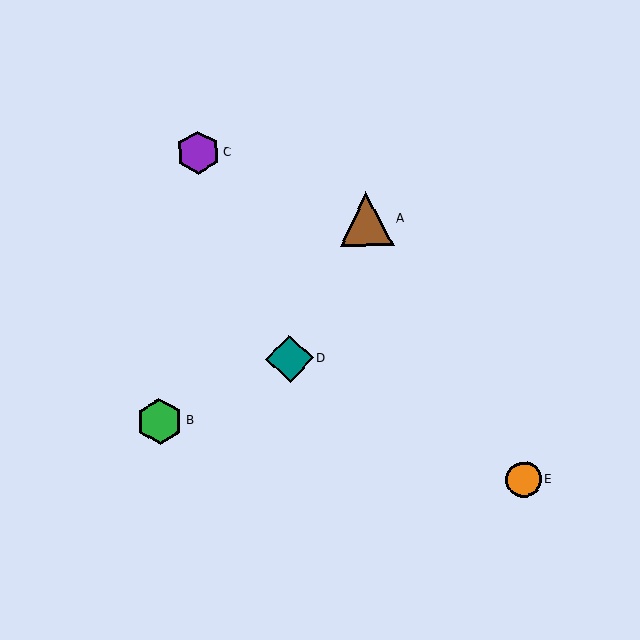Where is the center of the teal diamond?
The center of the teal diamond is at (290, 359).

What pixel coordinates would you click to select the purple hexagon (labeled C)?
Click at (198, 153) to select the purple hexagon C.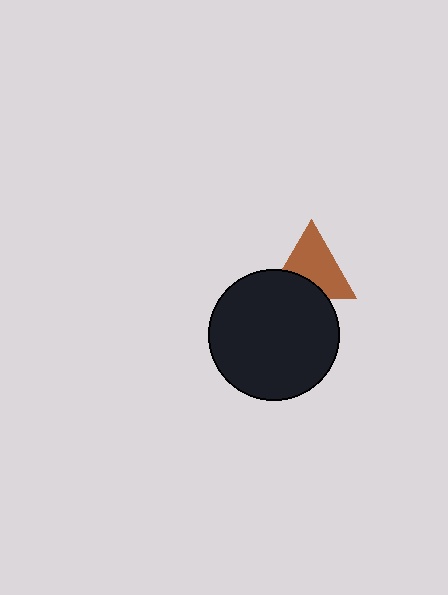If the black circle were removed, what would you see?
You would see the complete brown triangle.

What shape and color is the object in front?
The object in front is a black circle.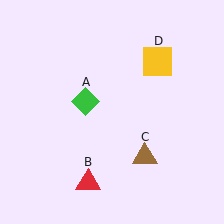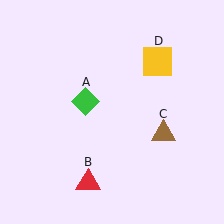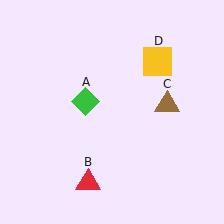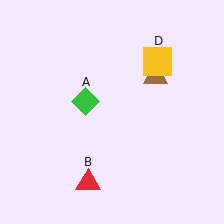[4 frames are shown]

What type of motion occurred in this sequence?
The brown triangle (object C) rotated counterclockwise around the center of the scene.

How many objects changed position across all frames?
1 object changed position: brown triangle (object C).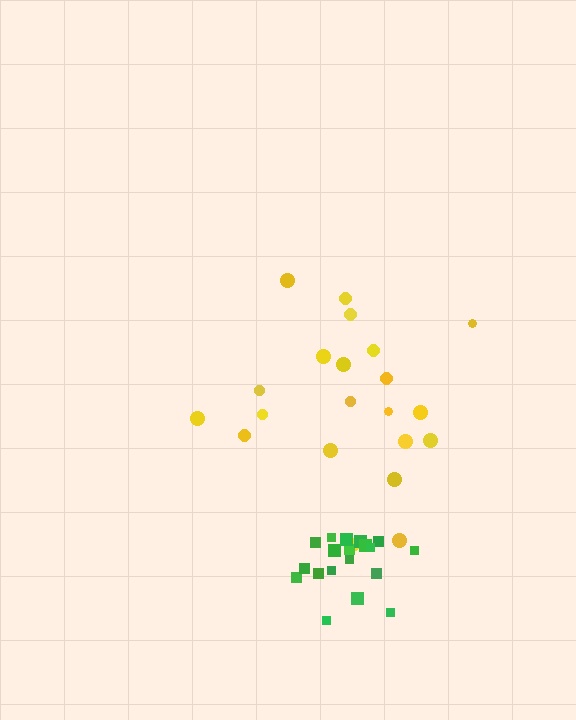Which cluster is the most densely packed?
Green.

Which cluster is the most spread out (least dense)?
Yellow.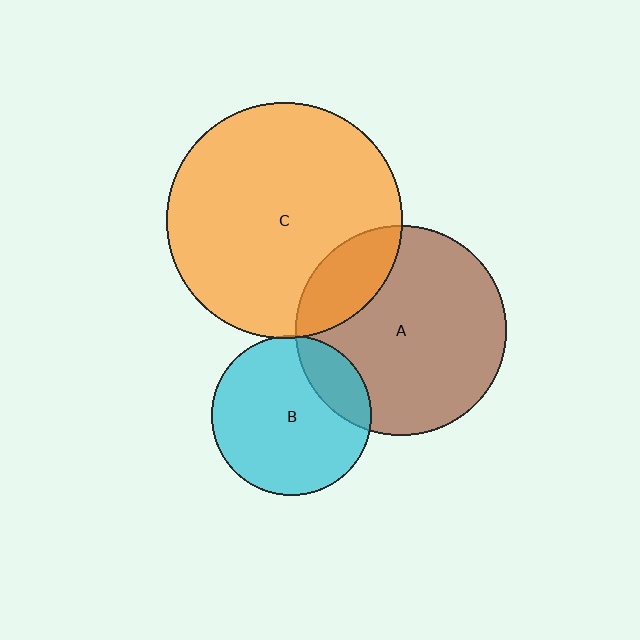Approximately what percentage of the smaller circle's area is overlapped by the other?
Approximately 20%.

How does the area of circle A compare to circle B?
Approximately 1.7 times.